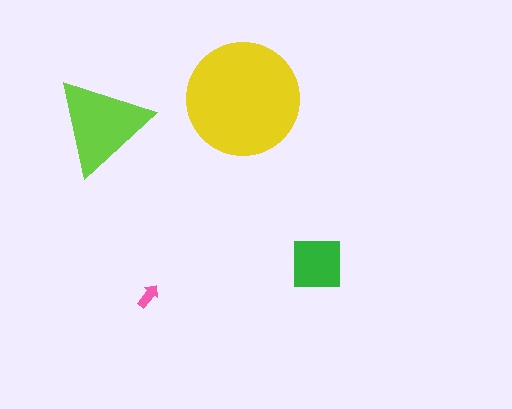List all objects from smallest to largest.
The pink arrow, the green square, the lime triangle, the yellow circle.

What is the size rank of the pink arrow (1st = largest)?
4th.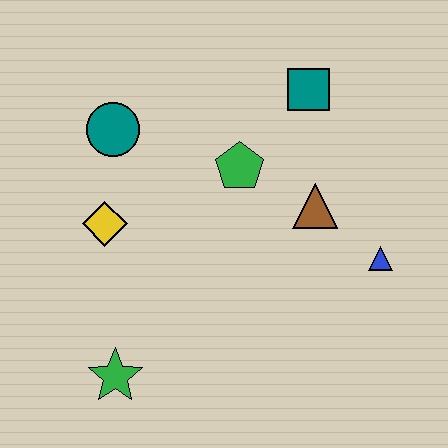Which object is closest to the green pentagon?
The brown triangle is closest to the green pentagon.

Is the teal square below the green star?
No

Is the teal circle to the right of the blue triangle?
No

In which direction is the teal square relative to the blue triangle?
The teal square is above the blue triangle.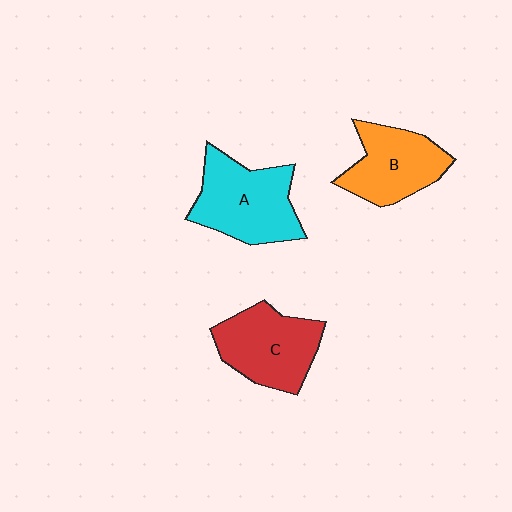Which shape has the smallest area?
Shape B (orange).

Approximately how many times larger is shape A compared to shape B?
Approximately 1.2 times.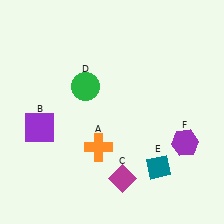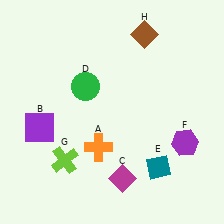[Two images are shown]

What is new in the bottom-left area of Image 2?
A lime cross (G) was added in the bottom-left area of Image 2.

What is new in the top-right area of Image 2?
A brown diamond (H) was added in the top-right area of Image 2.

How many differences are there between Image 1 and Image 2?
There are 2 differences between the two images.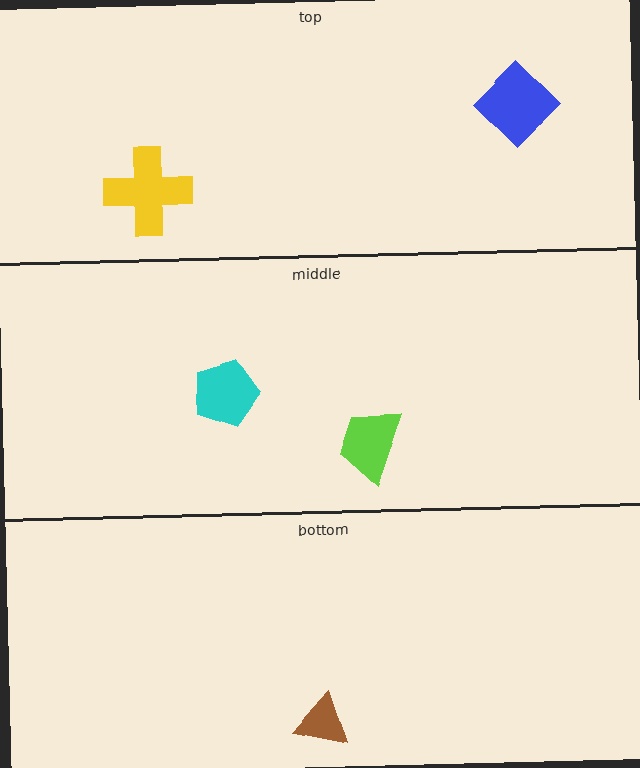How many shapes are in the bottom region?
1.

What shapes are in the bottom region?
The brown triangle.